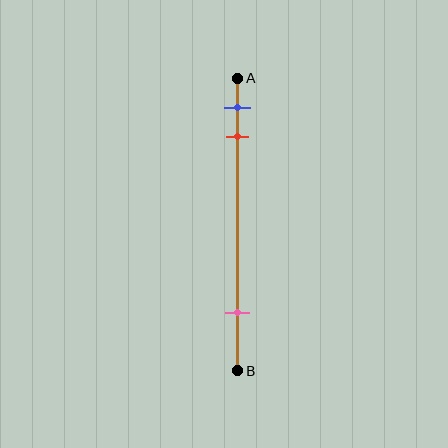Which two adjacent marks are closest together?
The blue and red marks are the closest adjacent pair.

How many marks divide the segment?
There are 3 marks dividing the segment.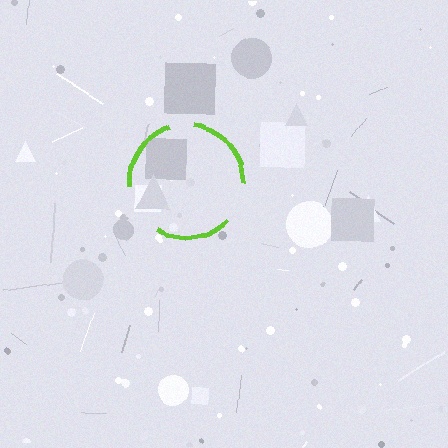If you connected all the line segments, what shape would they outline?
They would outline a circle.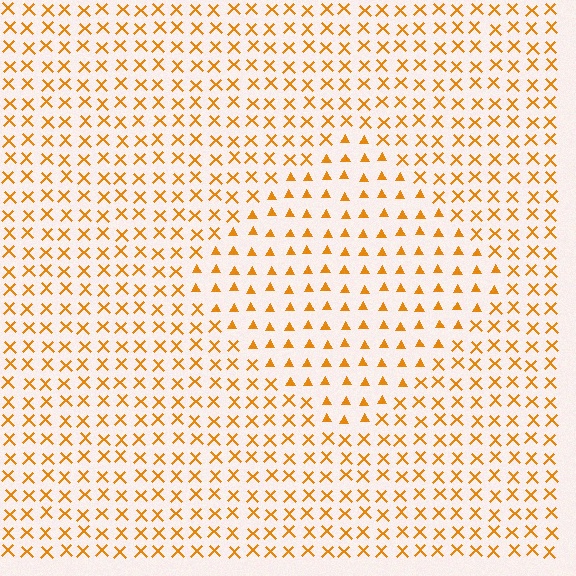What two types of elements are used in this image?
The image uses triangles inside the diamond region and X marks outside it.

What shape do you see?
I see a diamond.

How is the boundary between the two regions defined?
The boundary is defined by a change in element shape: triangles inside vs. X marks outside. All elements share the same color and spacing.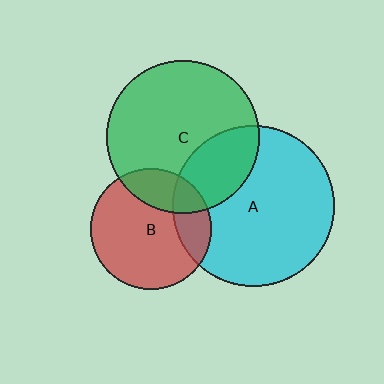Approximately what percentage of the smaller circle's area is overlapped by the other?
Approximately 20%.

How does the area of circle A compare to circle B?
Approximately 1.8 times.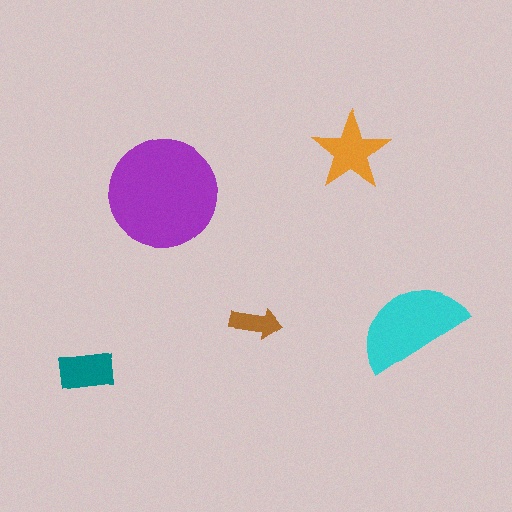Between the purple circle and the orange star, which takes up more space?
The purple circle.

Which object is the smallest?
The brown arrow.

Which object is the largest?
The purple circle.